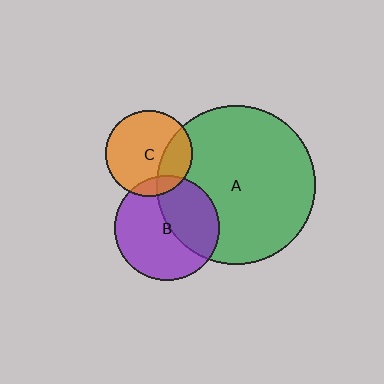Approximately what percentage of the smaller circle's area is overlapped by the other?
Approximately 25%.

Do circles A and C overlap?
Yes.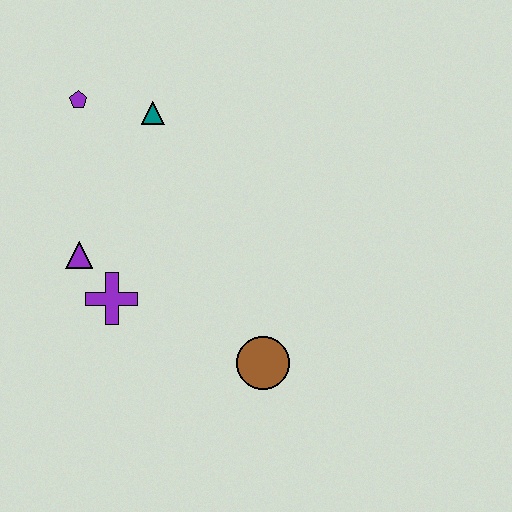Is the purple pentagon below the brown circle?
No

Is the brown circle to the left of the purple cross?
No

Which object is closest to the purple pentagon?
The teal triangle is closest to the purple pentagon.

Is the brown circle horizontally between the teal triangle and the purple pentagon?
No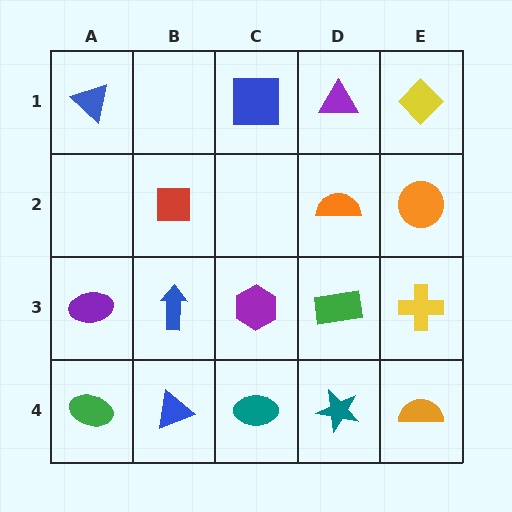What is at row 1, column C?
A blue square.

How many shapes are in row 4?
5 shapes.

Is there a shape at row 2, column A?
No, that cell is empty.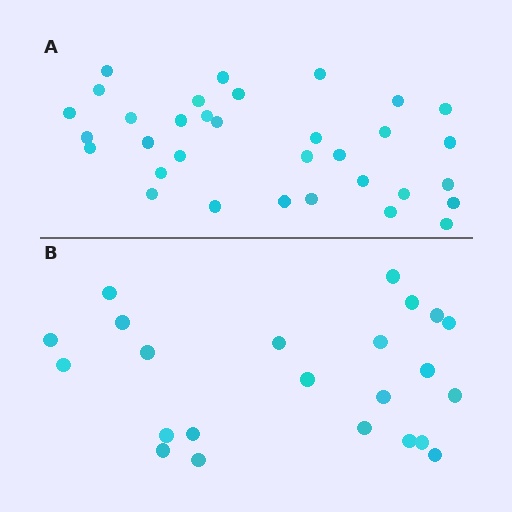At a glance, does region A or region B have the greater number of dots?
Region A (the top region) has more dots.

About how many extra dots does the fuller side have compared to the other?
Region A has roughly 10 or so more dots than region B.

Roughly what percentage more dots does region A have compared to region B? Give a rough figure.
About 45% more.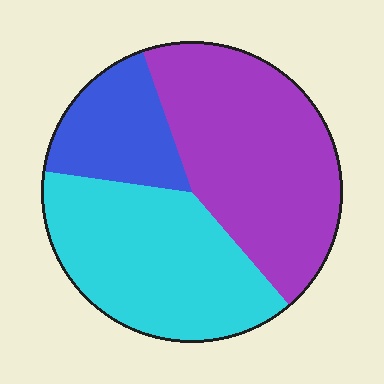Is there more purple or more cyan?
Purple.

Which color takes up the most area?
Purple, at roughly 45%.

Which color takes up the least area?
Blue, at roughly 15%.